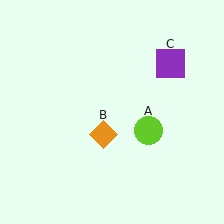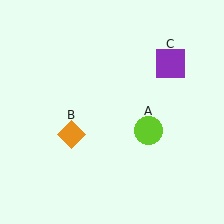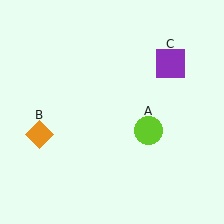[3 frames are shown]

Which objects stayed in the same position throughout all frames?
Lime circle (object A) and purple square (object C) remained stationary.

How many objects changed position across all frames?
1 object changed position: orange diamond (object B).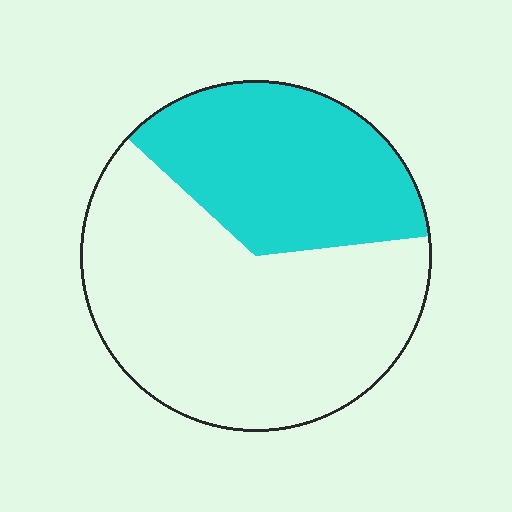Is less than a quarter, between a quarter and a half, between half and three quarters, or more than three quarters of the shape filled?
Between a quarter and a half.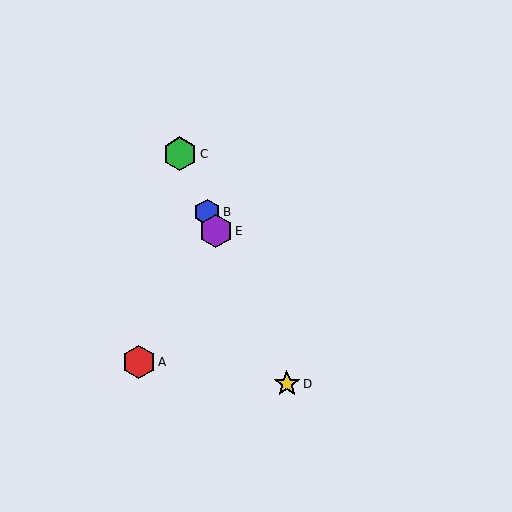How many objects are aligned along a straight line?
4 objects (B, C, D, E) are aligned along a straight line.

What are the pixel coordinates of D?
Object D is at (287, 384).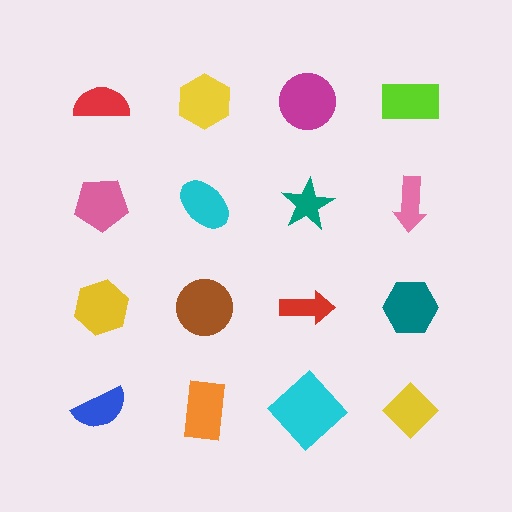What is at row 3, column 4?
A teal hexagon.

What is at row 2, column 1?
A pink pentagon.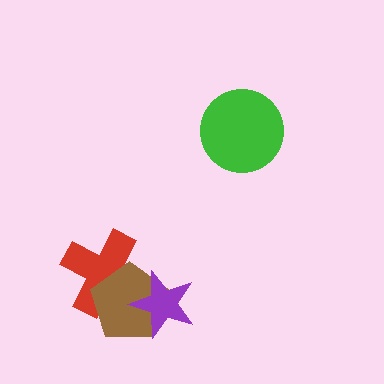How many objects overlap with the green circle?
0 objects overlap with the green circle.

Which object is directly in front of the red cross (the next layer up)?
The brown pentagon is directly in front of the red cross.